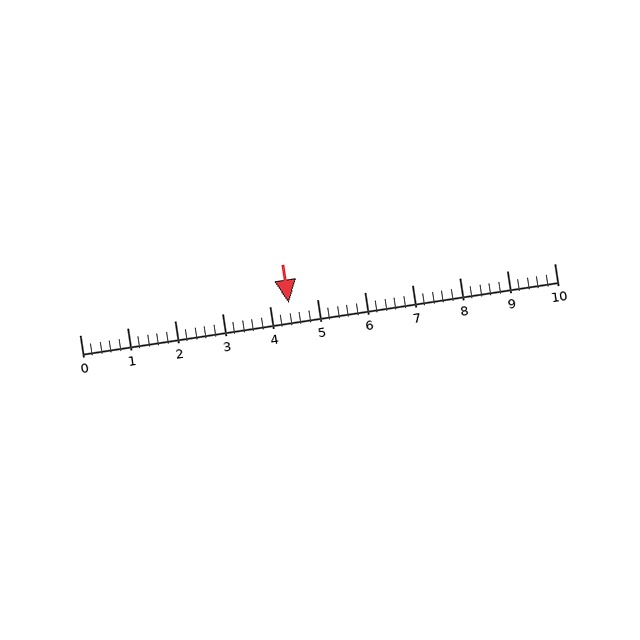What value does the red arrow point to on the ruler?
The red arrow points to approximately 4.4.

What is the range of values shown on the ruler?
The ruler shows values from 0 to 10.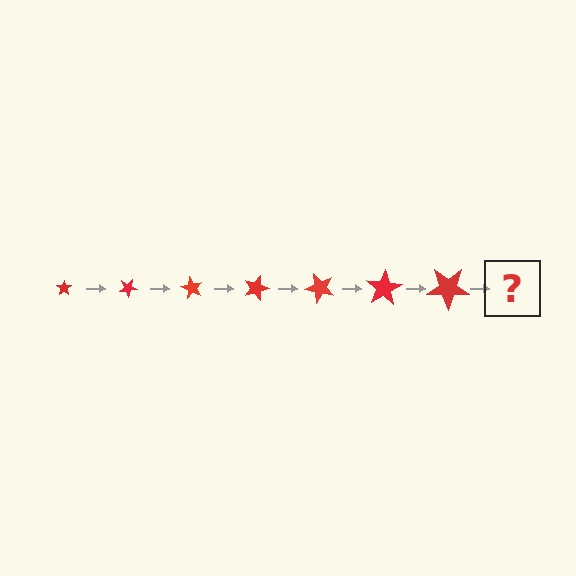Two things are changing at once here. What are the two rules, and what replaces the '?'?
The two rules are that the star grows larger each step and it rotates 30 degrees each step. The '?' should be a star, larger than the previous one and rotated 210 degrees from the start.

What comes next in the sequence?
The next element should be a star, larger than the previous one and rotated 210 degrees from the start.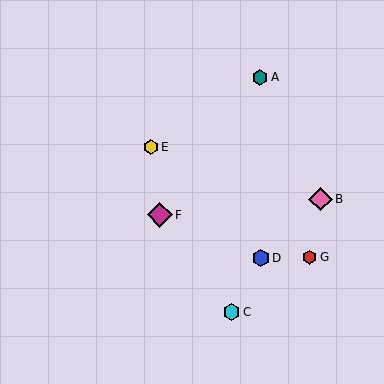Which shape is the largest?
The magenta diamond (labeled F) is the largest.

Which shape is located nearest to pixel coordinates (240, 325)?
The cyan hexagon (labeled C) at (232, 312) is nearest to that location.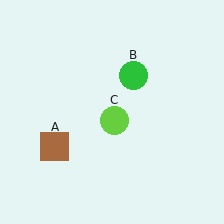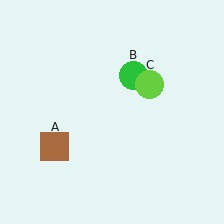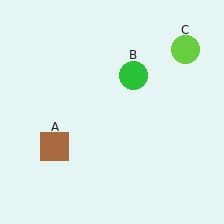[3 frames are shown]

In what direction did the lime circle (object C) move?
The lime circle (object C) moved up and to the right.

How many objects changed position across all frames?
1 object changed position: lime circle (object C).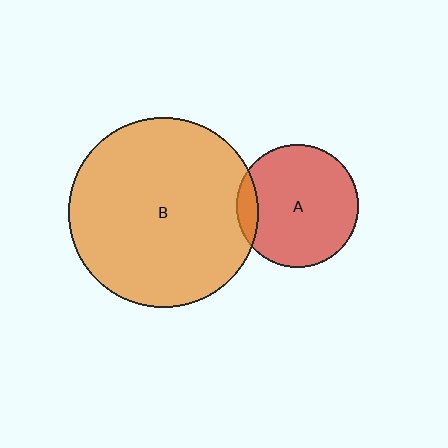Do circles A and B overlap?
Yes.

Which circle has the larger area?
Circle B (orange).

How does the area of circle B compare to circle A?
Approximately 2.4 times.